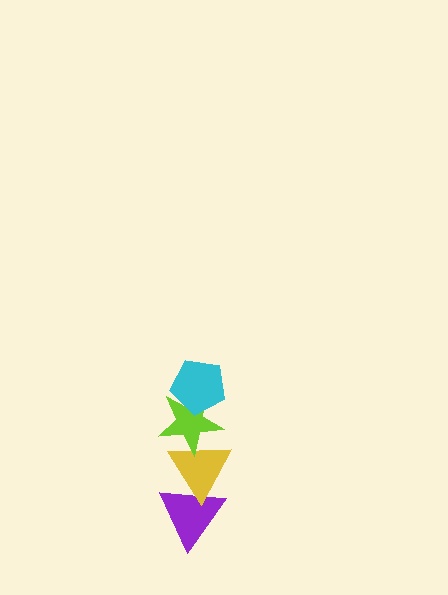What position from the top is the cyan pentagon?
The cyan pentagon is 1st from the top.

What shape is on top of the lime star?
The cyan pentagon is on top of the lime star.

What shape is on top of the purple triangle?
The yellow triangle is on top of the purple triangle.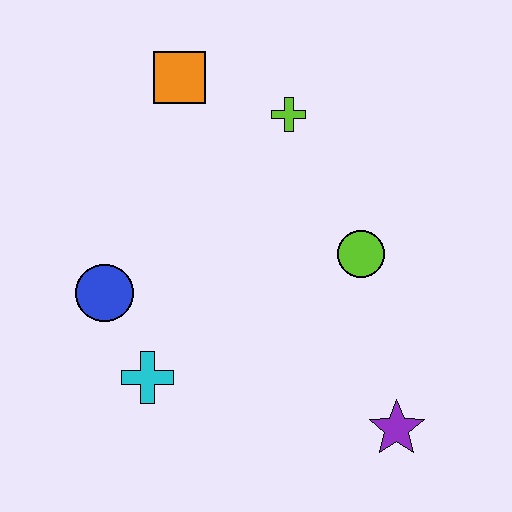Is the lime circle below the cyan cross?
No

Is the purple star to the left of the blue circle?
No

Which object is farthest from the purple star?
The orange square is farthest from the purple star.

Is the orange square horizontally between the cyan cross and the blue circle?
No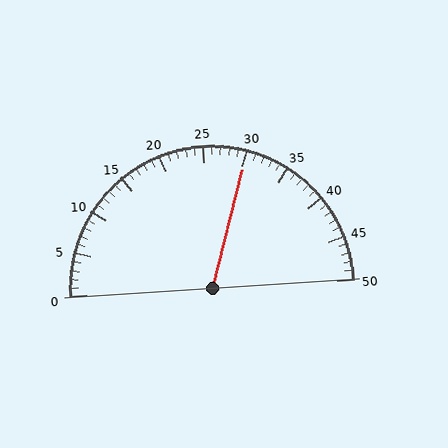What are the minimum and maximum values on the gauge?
The gauge ranges from 0 to 50.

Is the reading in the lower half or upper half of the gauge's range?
The reading is in the upper half of the range (0 to 50).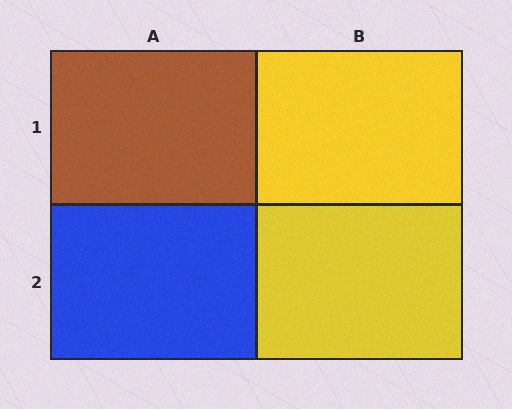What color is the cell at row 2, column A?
Blue.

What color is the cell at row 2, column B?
Yellow.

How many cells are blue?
1 cell is blue.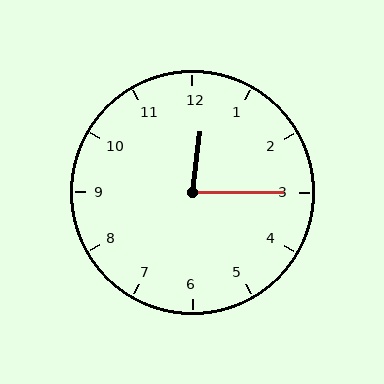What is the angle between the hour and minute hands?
Approximately 82 degrees.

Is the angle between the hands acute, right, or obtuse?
It is acute.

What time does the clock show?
12:15.